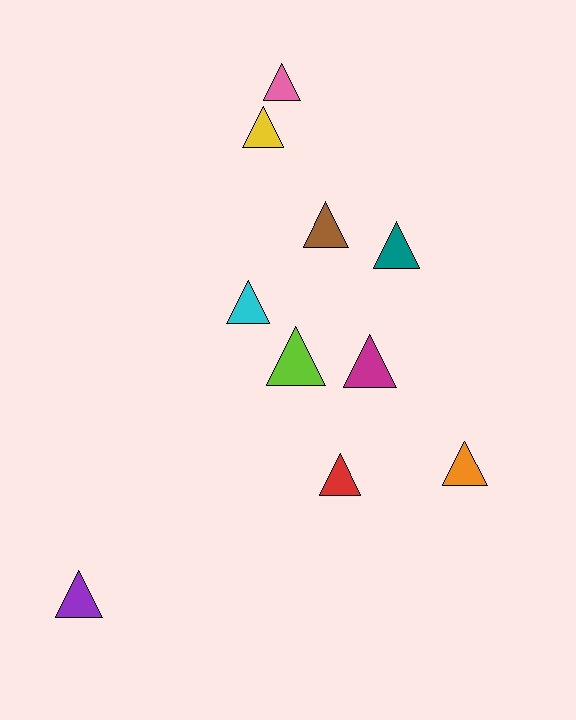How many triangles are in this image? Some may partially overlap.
There are 10 triangles.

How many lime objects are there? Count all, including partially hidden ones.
There is 1 lime object.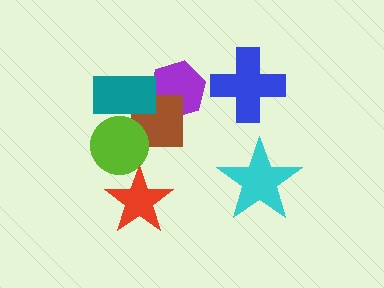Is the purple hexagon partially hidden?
Yes, it is partially covered by another shape.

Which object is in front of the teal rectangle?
The lime circle is in front of the teal rectangle.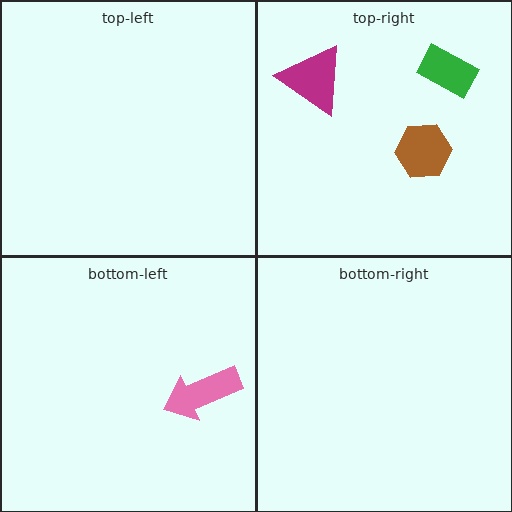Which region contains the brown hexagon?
The top-right region.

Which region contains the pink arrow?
The bottom-left region.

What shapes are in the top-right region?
The green rectangle, the brown hexagon, the magenta triangle.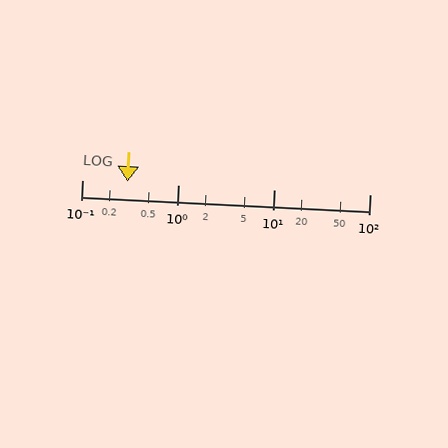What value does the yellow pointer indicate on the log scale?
The pointer indicates approximately 0.3.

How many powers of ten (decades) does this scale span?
The scale spans 3 decades, from 0.1 to 100.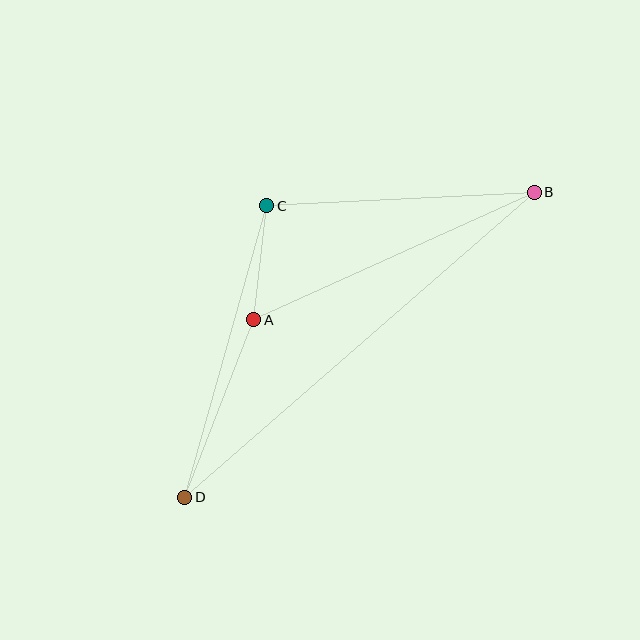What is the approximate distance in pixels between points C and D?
The distance between C and D is approximately 303 pixels.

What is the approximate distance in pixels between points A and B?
The distance between A and B is approximately 308 pixels.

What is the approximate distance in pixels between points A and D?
The distance between A and D is approximately 191 pixels.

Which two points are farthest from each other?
Points B and D are farthest from each other.